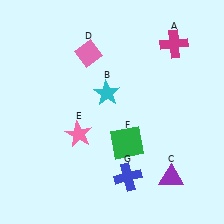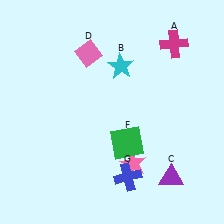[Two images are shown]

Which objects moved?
The objects that moved are: the cyan star (B), the pink star (E).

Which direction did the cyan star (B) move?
The cyan star (B) moved up.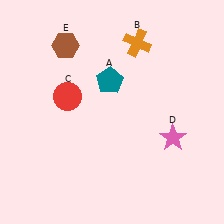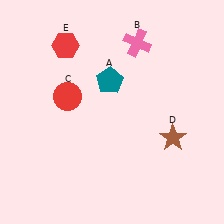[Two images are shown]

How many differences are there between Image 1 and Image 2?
There are 3 differences between the two images.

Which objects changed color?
B changed from orange to pink. D changed from pink to brown. E changed from brown to red.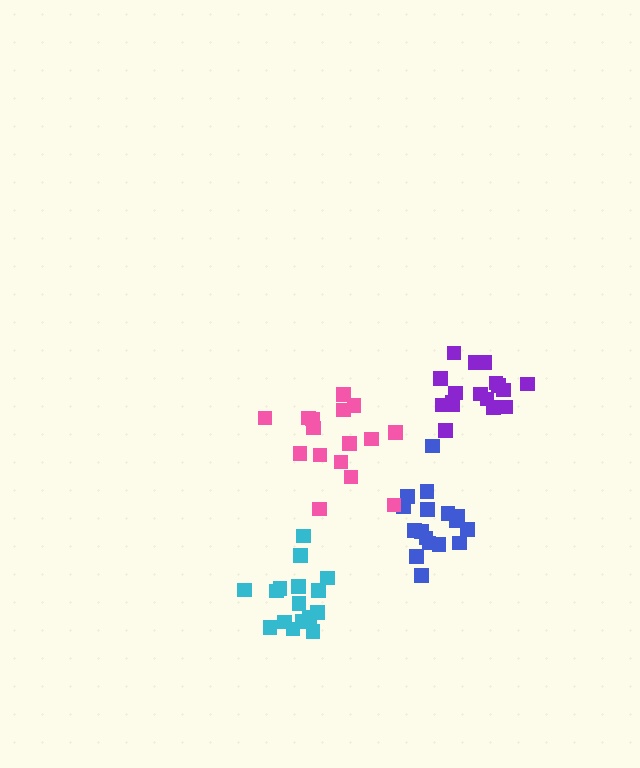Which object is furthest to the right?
The purple cluster is rightmost.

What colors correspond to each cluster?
The clusters are colored: blue, pink, purple, cyan.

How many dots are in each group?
Group 1: 17 dots, Group 2: 16 dots, Group 3: 17 dots, Group 4: 16 dots (66 total).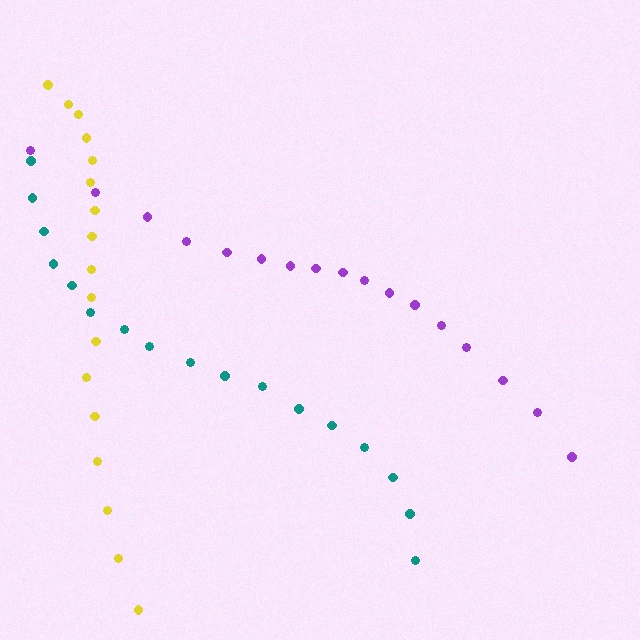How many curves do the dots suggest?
There are 3 distinct paths.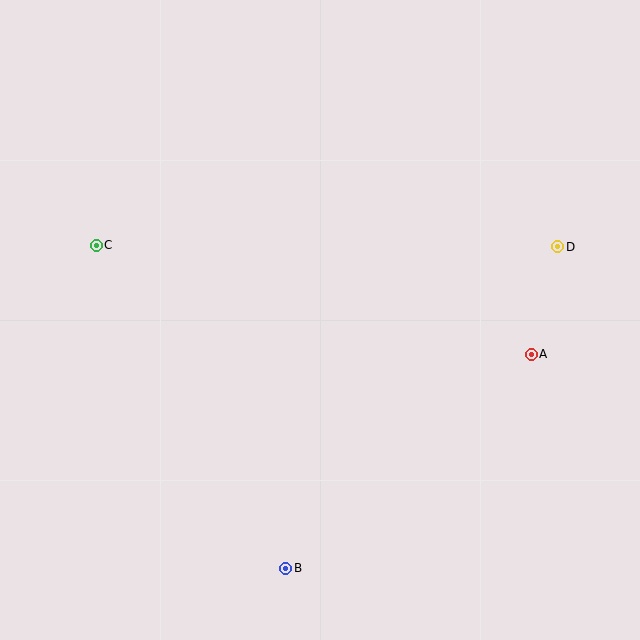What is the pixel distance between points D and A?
The distance between D and A is 111 pixels.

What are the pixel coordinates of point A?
Point A is at (531, 354).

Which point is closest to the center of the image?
Point A at (531, 354) is closest to the center.